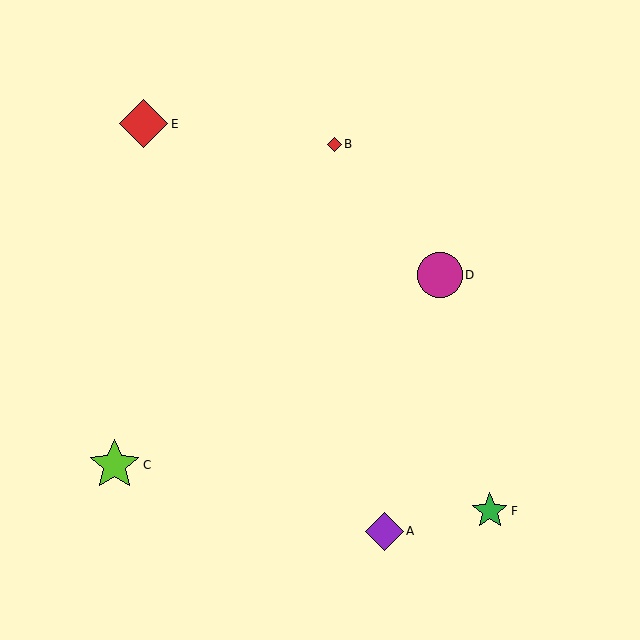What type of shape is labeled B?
Shape B is a red diamond.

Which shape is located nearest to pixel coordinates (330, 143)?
The red diamond (labeled B) at (335, 144) is nearest to that location.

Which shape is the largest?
The lime star (labeled C) is the largest.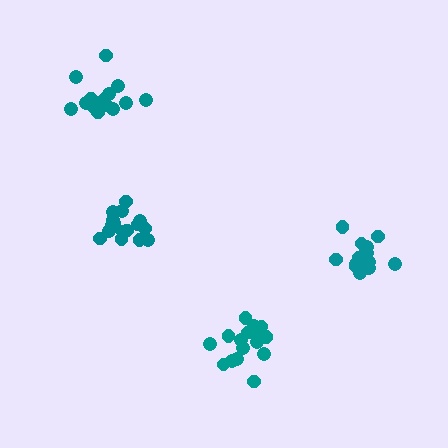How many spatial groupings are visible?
There are 4 spatial groupings.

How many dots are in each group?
Group 1: 15 dots, Group 2: 17 dots, Group 3: 17 dots, Group 4: 15 dots (64 total).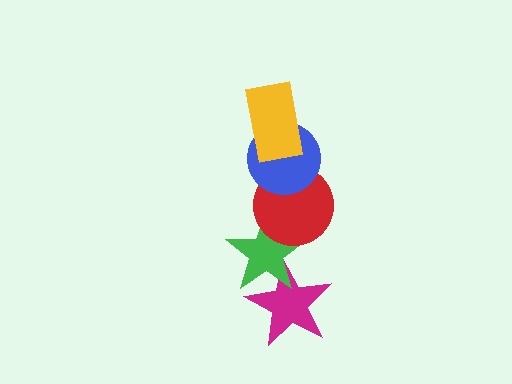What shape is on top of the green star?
The red circle is on top of the green star.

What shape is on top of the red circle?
The blue circle is on top of the red circle.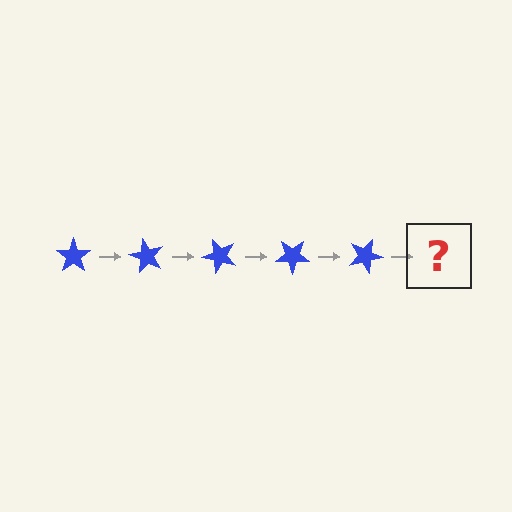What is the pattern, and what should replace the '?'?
The pattern is that the star rotates 60 degrees each step. The '?' should be a blue star rotated 300 degrees.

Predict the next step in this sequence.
The next step is a blue star rotated 300 degrees.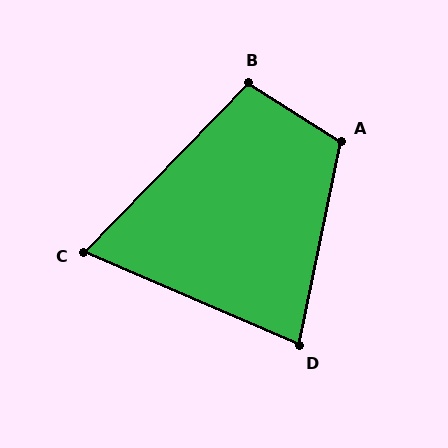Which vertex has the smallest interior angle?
C, at approximately 69 degrees.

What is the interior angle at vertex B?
Approximately 102 degrees (obtuse).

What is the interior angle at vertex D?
Approximately 78 degrees (acute).